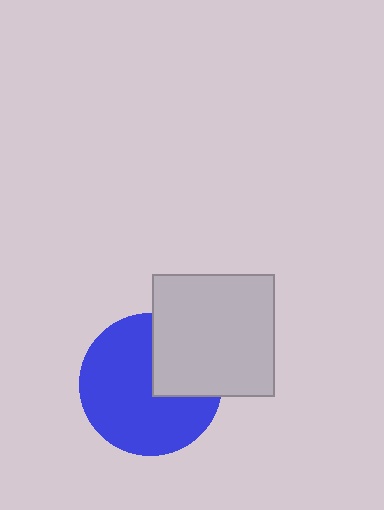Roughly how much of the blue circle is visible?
Most of it is visible (roughly 70%).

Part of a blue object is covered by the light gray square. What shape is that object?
It is a circle.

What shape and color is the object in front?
The object in front is a light gray square.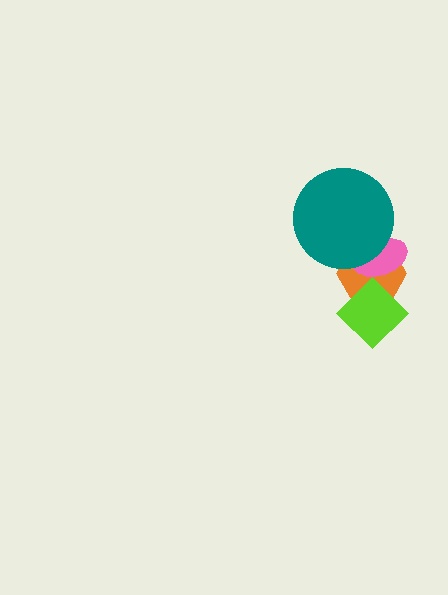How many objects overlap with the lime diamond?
2 objects overlap with the lime diamond.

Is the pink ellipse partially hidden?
Yes, it is partially covered by another shape.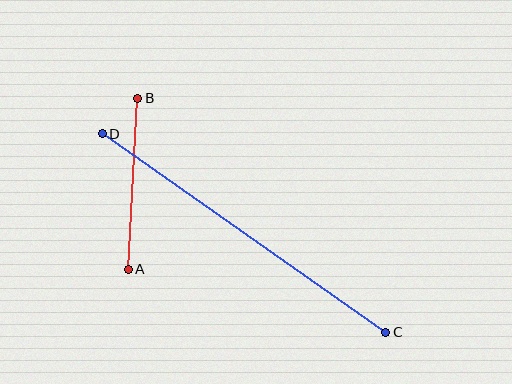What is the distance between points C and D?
The distance is approximately 346 pixels.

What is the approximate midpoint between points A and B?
The midpoint is at approximately (133, 184) pixels.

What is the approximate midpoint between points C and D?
The midpoint is at approximately (244, 233) pixels.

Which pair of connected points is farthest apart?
Points C and D are farthest apart.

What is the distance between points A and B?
The distance is approximately 171 pixels.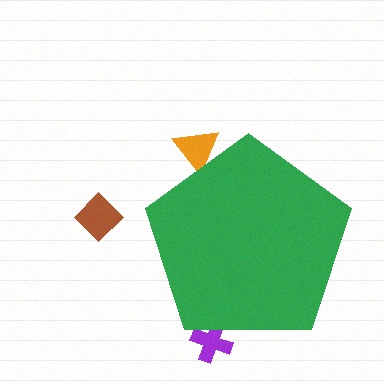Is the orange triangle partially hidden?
Yes, the orange triangle is partially hidden behind the green pentagon.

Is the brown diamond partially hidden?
No, the brown diamond is fully visible.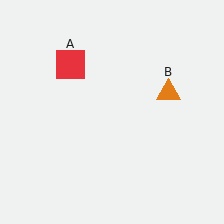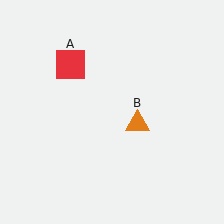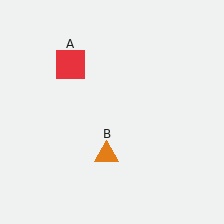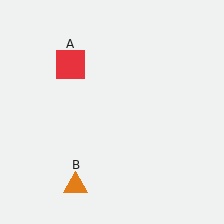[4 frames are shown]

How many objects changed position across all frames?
1 object changed position: orange triangle (object B).